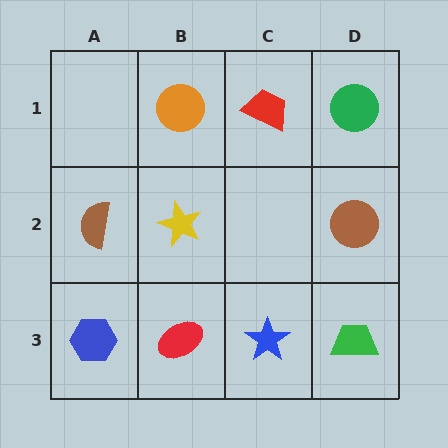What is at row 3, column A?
A blue hexagon.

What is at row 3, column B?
A red ellipse.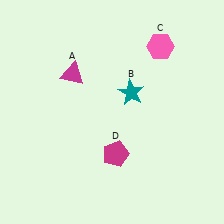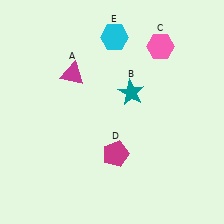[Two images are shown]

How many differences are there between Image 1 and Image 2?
There is 1 difference between the two images.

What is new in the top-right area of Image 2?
A cyan hexagon (E) was added in the top-right area of Image 2.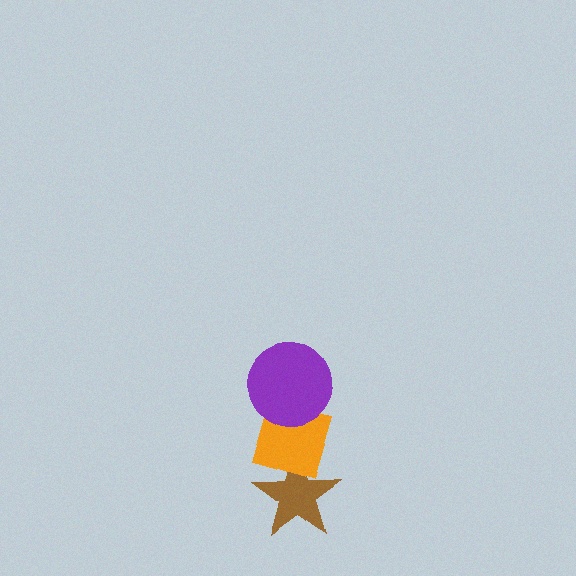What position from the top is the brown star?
The brown star is 3rd from the top.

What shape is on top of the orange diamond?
The purple circle is on top of the orange diamond.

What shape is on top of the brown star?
The orange diamond is on top of the brown star.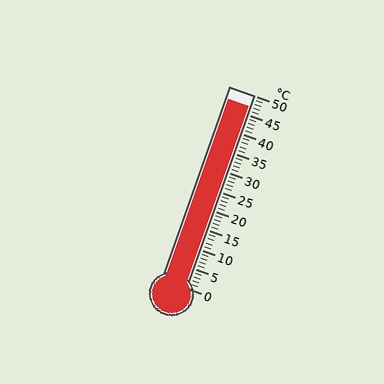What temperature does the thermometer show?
The thermometer shows approximately 47°C.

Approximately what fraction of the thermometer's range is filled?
The thermometer is filled to approximately 95% of its range.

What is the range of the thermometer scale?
The thermometer scale ranges from 0°C to 50°C.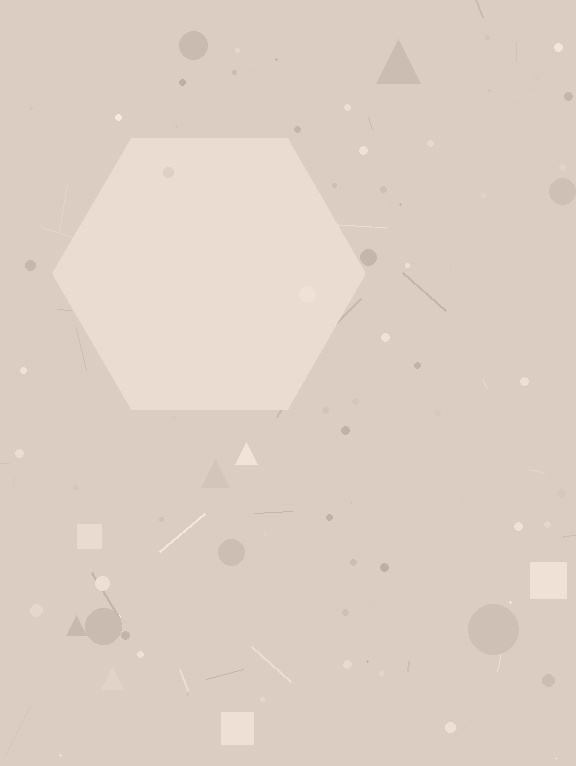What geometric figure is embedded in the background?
A hexagon is embedded in the background.